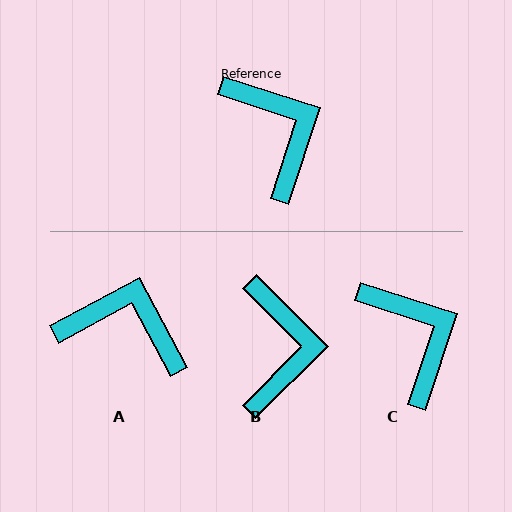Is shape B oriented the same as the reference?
No, it is off by about 27 degrees.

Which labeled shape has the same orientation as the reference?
C.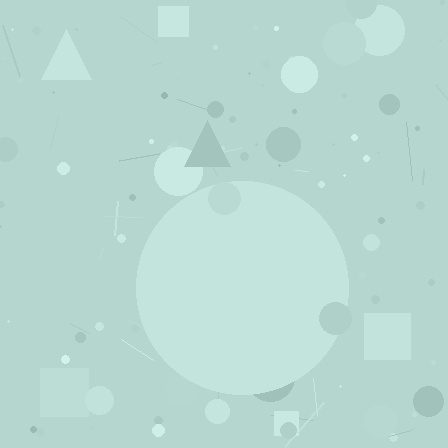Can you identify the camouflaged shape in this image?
The camouflaged shape is a circle.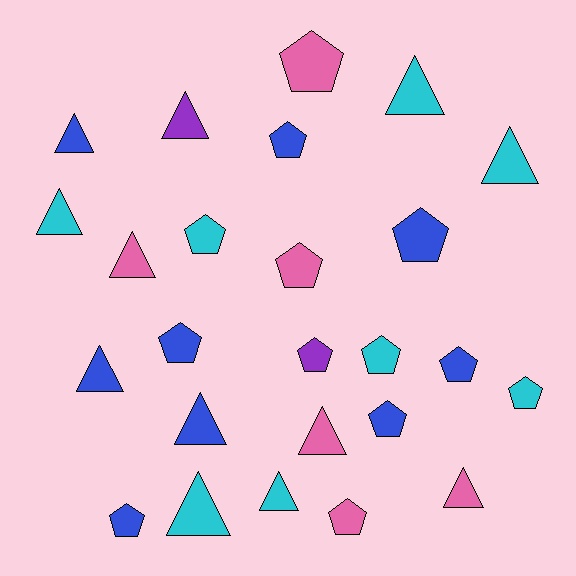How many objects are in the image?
There are 25 objects.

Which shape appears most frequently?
Pentagon, with 13 objects.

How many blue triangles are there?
There are 3 blue triangles.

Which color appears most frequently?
Blue, with 9 objects.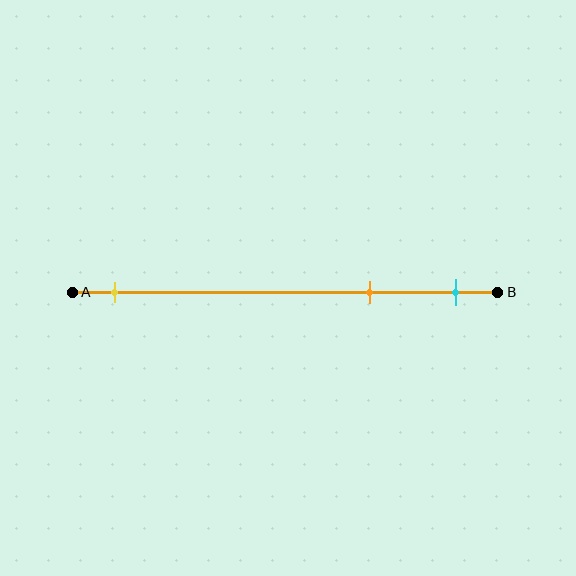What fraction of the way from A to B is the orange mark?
The orange mark is approximately 70% (0.7) of the way from A to B.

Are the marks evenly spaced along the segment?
No, the marks are not evenly spaced.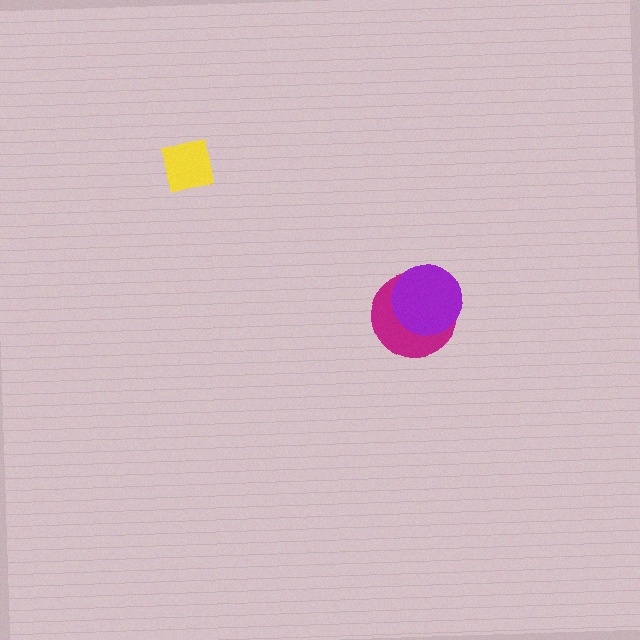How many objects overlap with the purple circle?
1 object overlaps with the purple circle.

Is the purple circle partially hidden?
No, no other shape covers it.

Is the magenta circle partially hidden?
Yes, it is partially covered by another shape.